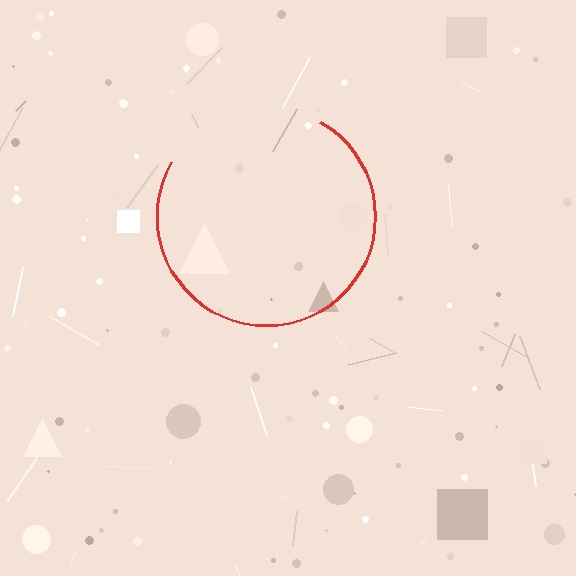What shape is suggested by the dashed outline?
The dashed outline suggests a circle.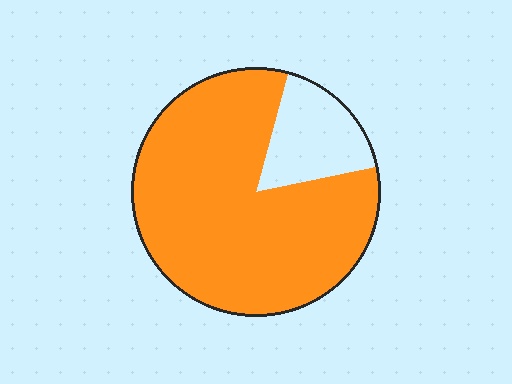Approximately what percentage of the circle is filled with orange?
Approximately 85%.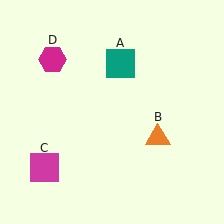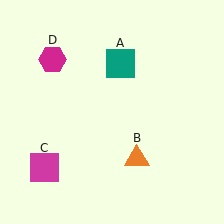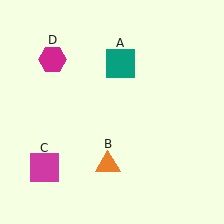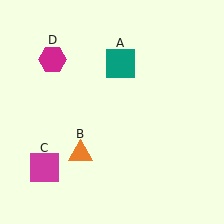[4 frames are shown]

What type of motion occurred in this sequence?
The orange triangle (object B) rotated clockwise around the center of the scene.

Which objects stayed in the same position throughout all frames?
Teal square (object A) and magenta square (object C) and magenta hexagon (object D) remained stationary.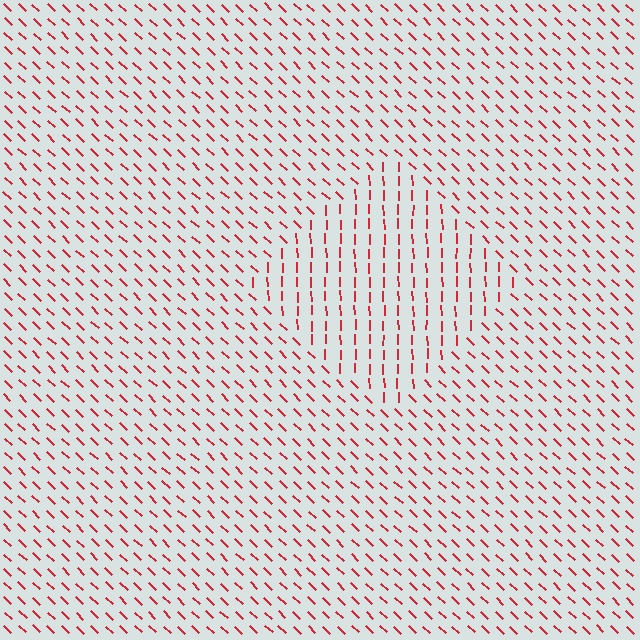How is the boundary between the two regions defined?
The boundary is defined purely by a change in line orientation (approximately 45 degrees difference). All lines are the same color and thickness.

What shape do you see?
I see a diamond.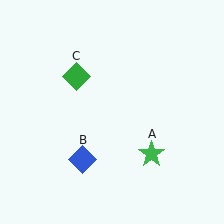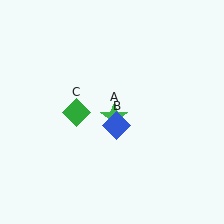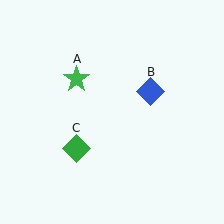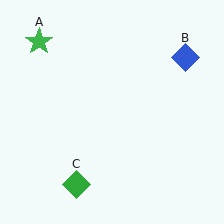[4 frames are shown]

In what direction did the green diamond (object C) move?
The green diamond (object C) moved down.